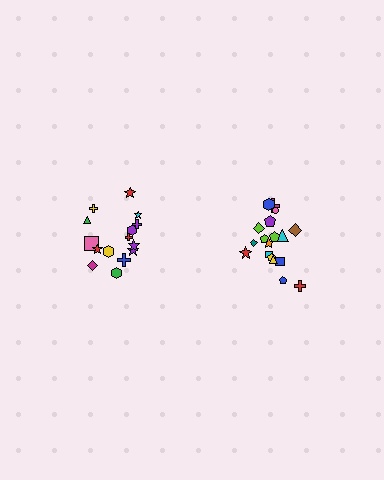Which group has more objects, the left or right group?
The right group.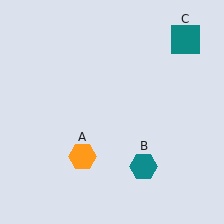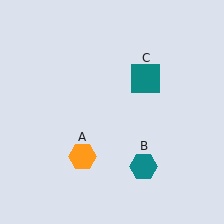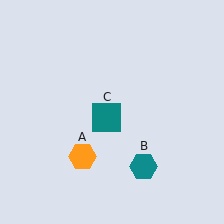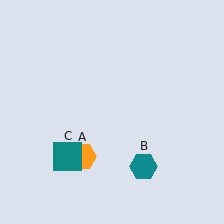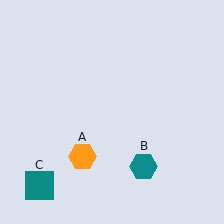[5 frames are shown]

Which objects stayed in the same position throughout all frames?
Orange hexagon (object A) and teal hexagon (object B) remained stationary.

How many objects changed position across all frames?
1 object changed position: teal square (object C).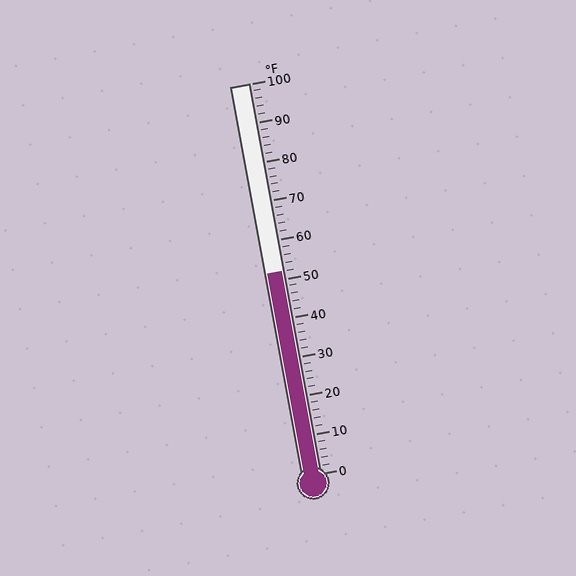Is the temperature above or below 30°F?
The temperature is above 30°F.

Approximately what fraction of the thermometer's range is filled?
The thermometer is filled to approximately 50% of its range.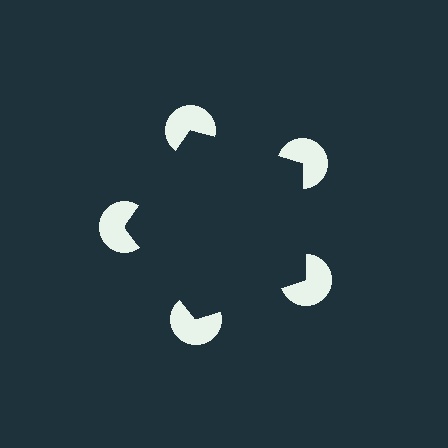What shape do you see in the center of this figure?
An illusory pentagon — its edges are inferred from the aligned wedge cuts in the pac-man discs, not physically drawn.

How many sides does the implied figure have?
5 sides.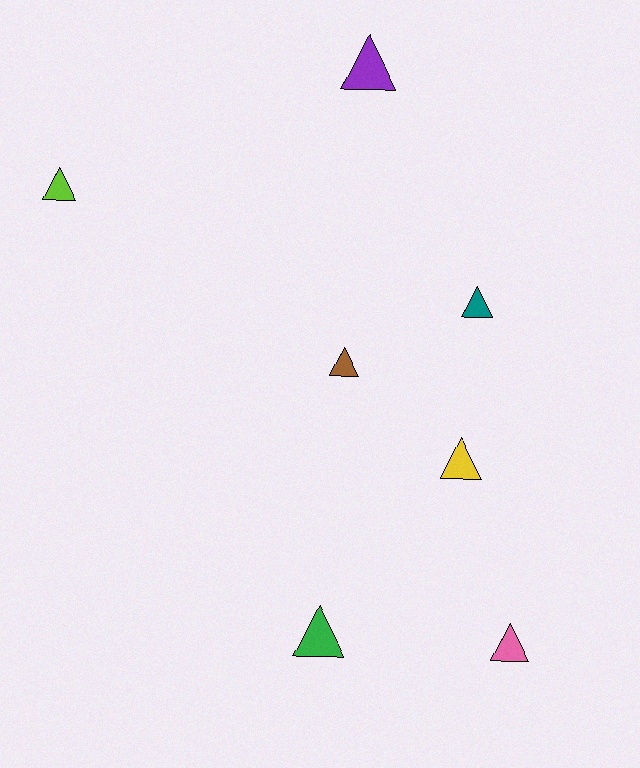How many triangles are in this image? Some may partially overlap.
There are 7 triangles.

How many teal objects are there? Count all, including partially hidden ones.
There is 1 teal object.